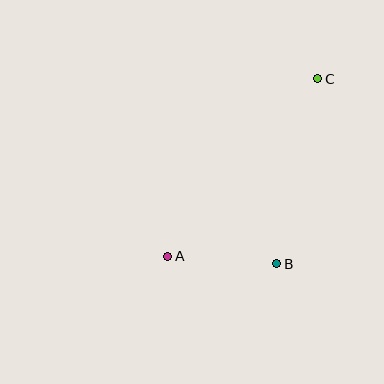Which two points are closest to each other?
Points A and B are closest to each other.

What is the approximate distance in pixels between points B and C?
The distance between B and C is approximately 189 pixels.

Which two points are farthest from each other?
Points A and C are farthest from each other.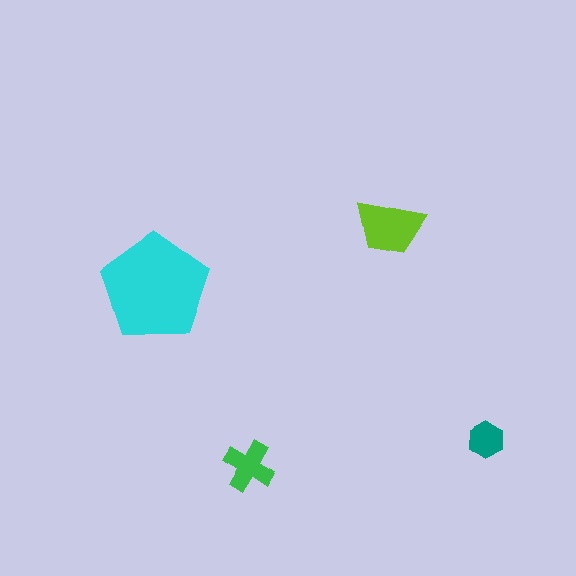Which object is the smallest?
The teal hexagon.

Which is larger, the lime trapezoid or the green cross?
The lime trapezoid.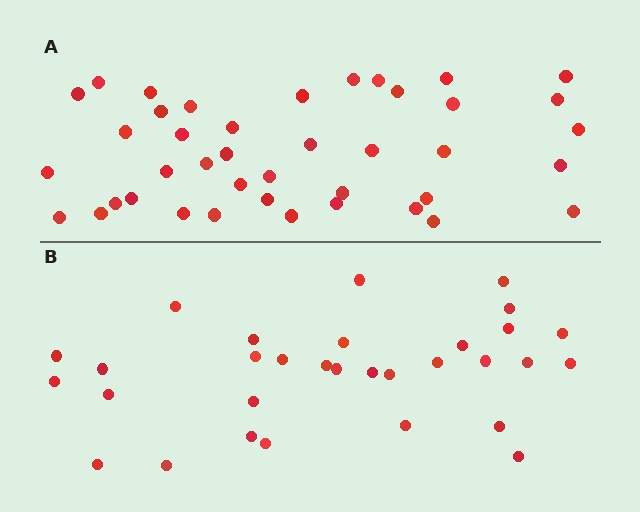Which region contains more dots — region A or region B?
Region A (the top region) has more dots.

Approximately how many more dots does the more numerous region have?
Region A has roughly 10 or so more dots than region B.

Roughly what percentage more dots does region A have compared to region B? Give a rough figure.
About 30% more.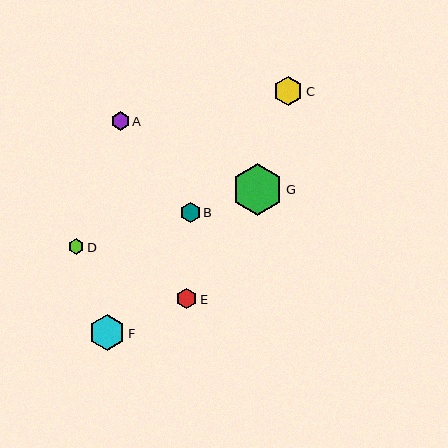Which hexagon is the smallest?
Hexagon D is the smallest with a size of approximately 16 pixels.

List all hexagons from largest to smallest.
From largest to smallest: G, F, C, E, B, A, D.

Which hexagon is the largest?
Hexagon G is the largest with a size of approximately 51 pixels.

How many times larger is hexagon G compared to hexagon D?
Hexagon G is approximately 3.2 times the size of hexagon D.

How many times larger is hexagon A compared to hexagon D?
Hexagon A is approximately 1.1 times the size of hexagon D.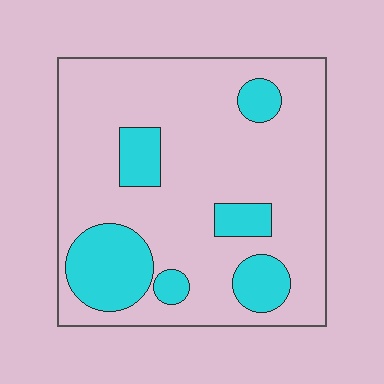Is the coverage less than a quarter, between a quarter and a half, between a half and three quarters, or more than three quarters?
Less than a quarter.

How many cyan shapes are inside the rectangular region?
6.